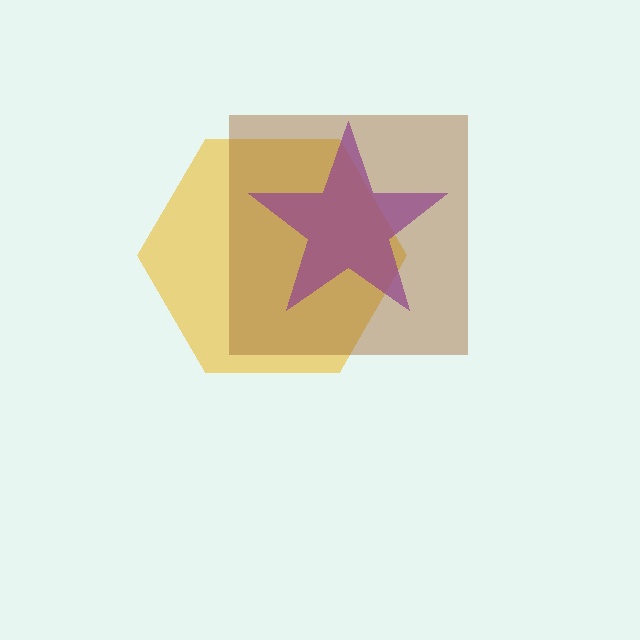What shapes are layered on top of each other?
The layered shapes are: a yellow hexagon, a purple star, a brown square.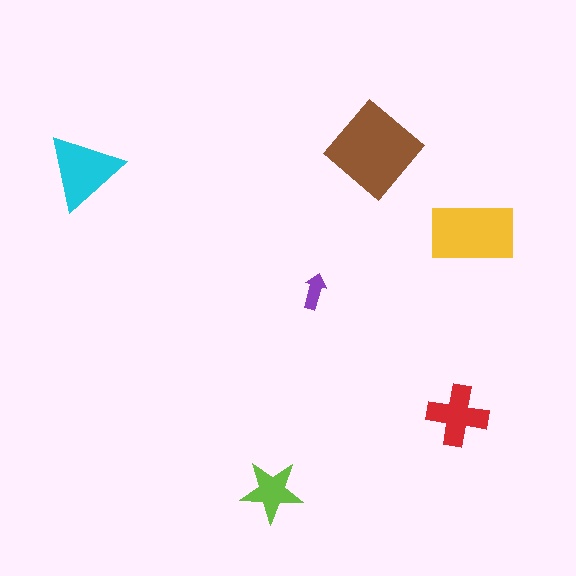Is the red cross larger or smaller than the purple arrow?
Larger.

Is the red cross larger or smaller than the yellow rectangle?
Smaller.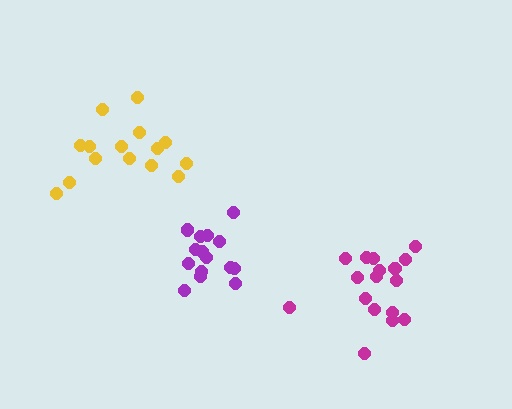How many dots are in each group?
Group 1: 15 dots, Group 2: 17 dots, Group 3: 15 dots (47 total).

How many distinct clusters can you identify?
There are 3 distinct clusters.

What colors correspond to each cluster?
The clusters are colored: purple, magenta, yellow.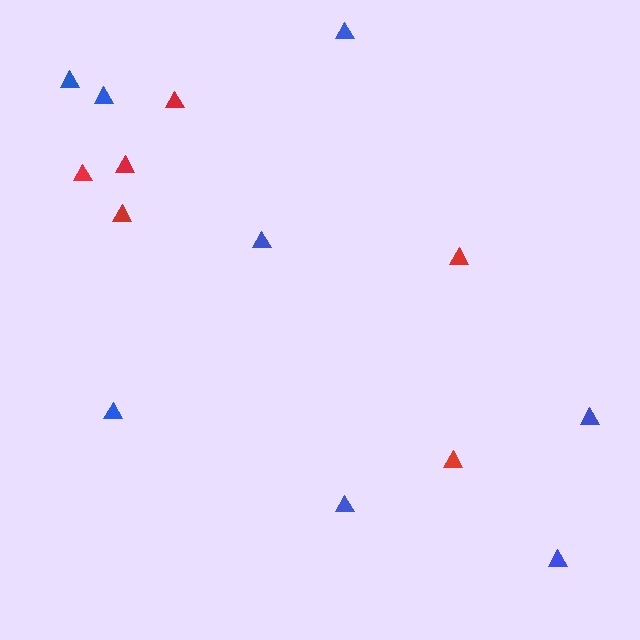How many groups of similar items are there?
There are 2 groups: one group of blue triangles (8) and one group of red triangles (6).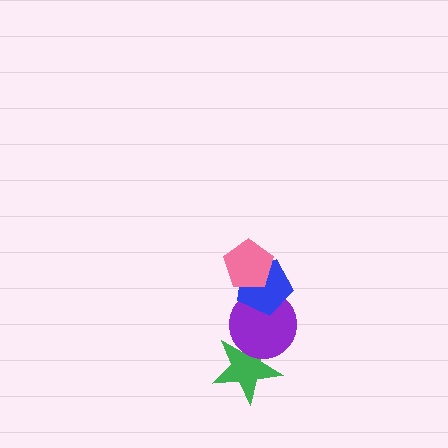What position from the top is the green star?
The green star is 4th from the top.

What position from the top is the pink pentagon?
The pink pentagon is 1st from the top.